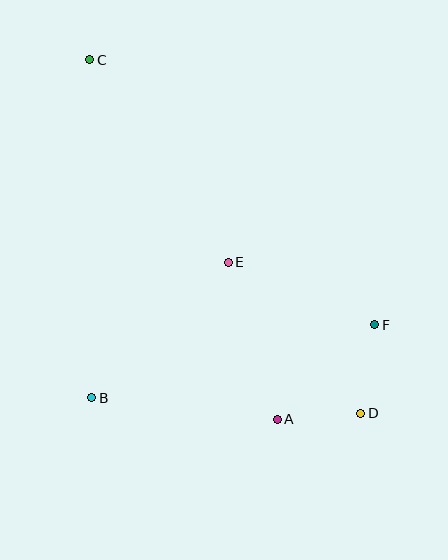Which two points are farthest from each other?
Points C and D are farthest from each other.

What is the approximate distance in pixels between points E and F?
The distance between E and F is approximately 159 pixels.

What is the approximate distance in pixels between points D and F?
The distance between D and F is approximately 90 pixels.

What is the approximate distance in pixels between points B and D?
The distance between B and D is approximately 270 pixels.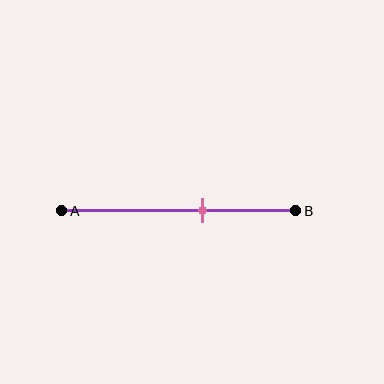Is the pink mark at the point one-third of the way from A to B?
No, the mark is at about 60% from A, not at the 33% one-third point.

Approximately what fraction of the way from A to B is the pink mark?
The pink mark is approximately 60% of the way from A to B.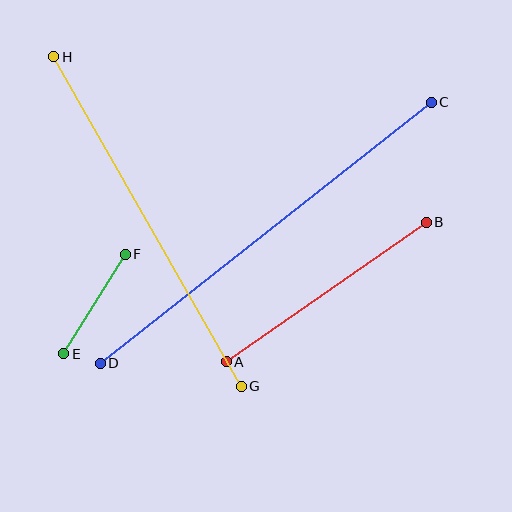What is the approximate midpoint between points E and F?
The midpoint is at approximately (95, 304) pixels.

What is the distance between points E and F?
The distance is approximately 117 pixels.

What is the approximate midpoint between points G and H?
The midpoint is at approximately (147, 222) pixels.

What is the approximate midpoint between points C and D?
The midpoint is at approximately (266, 233) pixels.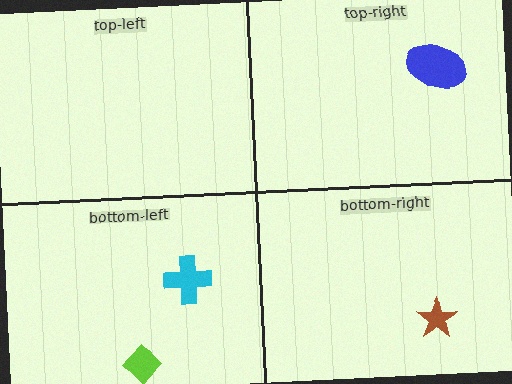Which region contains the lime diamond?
The bottom-left region.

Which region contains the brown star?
The bottom-right region.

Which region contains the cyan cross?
The bottom-left region.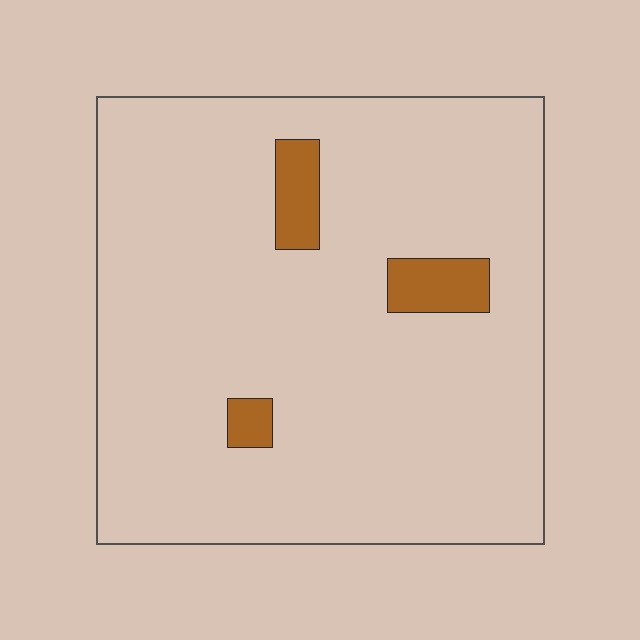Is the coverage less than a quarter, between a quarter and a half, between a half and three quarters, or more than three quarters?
Less than a quarter.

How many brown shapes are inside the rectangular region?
3.